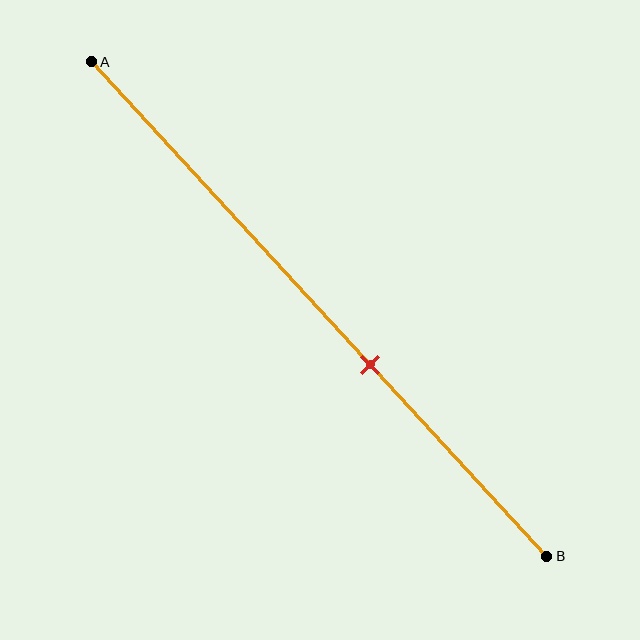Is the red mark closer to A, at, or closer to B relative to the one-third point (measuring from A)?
The red mark is closer to point B than the one-third point of segment AB.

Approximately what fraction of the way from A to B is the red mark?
The red mark is approximately 60% of the way from A to B.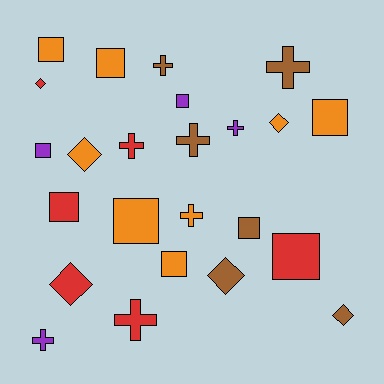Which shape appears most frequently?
Square, with 10 objects.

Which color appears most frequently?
Orange, with 8 objects.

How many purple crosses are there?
There are 2 purple crosses.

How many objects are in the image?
There are 24 objects.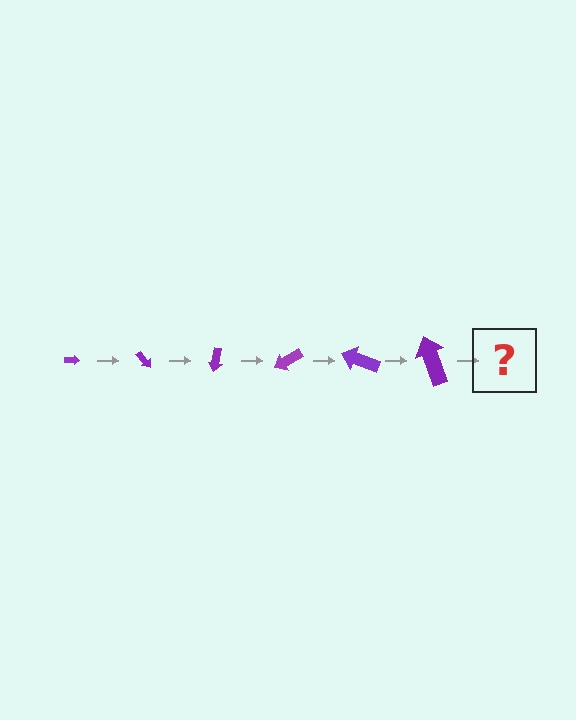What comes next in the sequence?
The next element should be an arrow, larger than the previous one and rotated 300 degrees from the start.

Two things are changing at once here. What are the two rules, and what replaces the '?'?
The two rules are that the arrow grows larger each step and it rotates 50 degrees each step. The '?' should be an arrow, larger than the previous one and rotated 300 degrees from the start.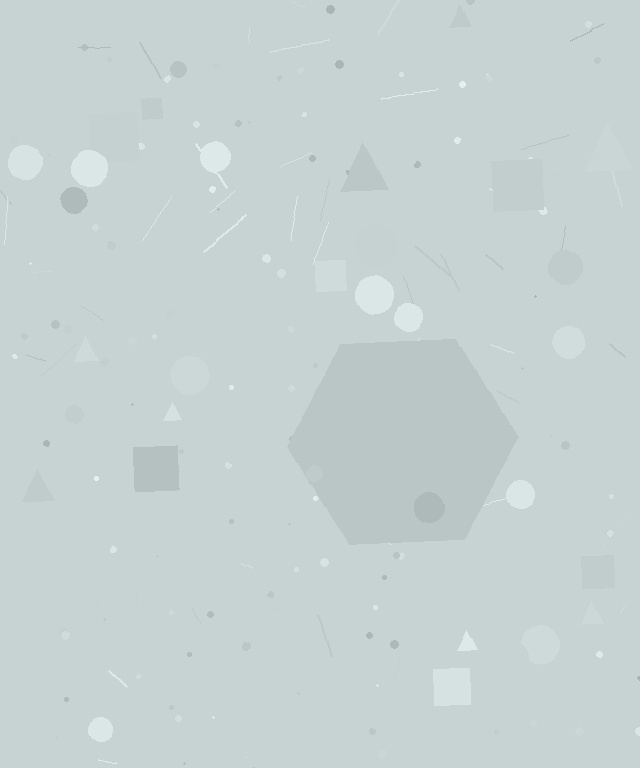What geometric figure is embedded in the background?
A hexagon is embedded in the background.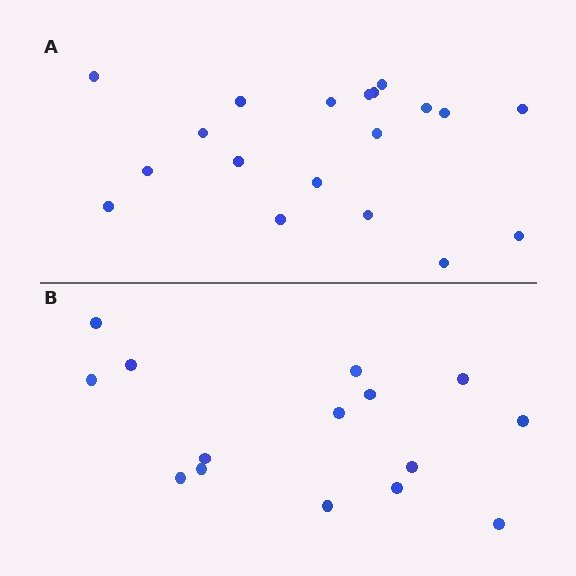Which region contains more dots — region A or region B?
Region A (the top region) has more dots.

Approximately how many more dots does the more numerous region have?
Region A has about 4 more dots than region B.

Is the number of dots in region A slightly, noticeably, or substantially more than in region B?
Region A has noticeably more, but not dramatically so. The ratio is roughly 1.3 to 1.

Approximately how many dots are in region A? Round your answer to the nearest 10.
About 20 dots. (The exact count is 19, which rounds to 20.)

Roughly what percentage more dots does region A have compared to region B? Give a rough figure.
About 25% more.